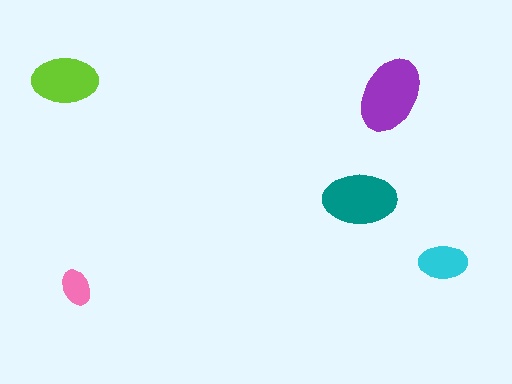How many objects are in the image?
There are 5 objects in the image.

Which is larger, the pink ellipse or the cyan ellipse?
The cyan one.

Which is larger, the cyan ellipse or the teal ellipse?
The teal one.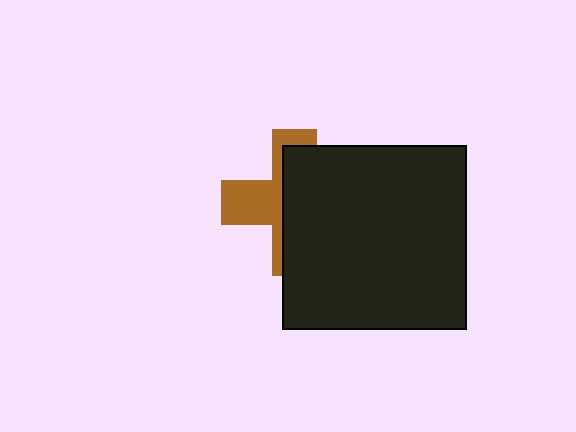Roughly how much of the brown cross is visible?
A small part of it is visible (roughly 38%).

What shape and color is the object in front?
The object in front is a black square.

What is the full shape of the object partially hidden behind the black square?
The partially hidden object is a brown cross.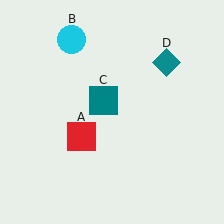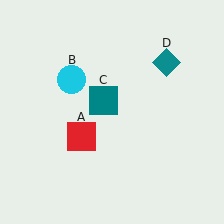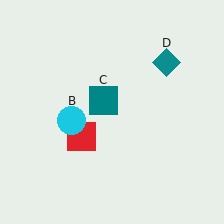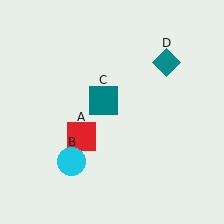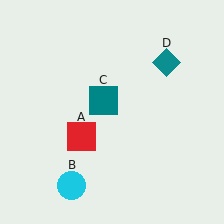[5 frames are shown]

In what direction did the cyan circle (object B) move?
The cyan circle (object B) moved down.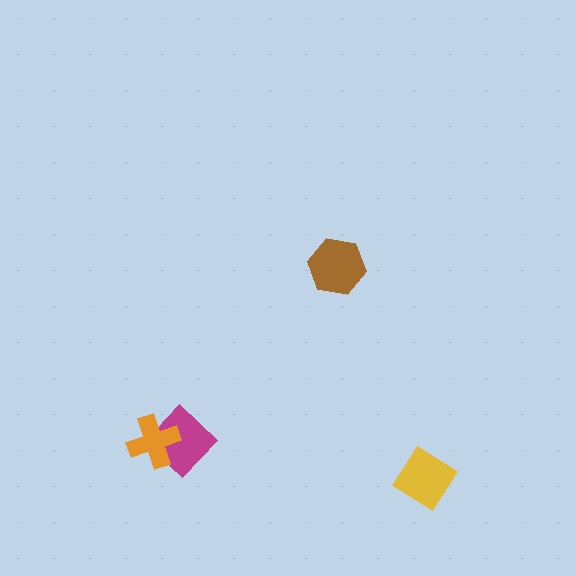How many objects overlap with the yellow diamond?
0 objects overlap with the yellow diamond.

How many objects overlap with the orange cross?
1 object overlaps with the orange cross.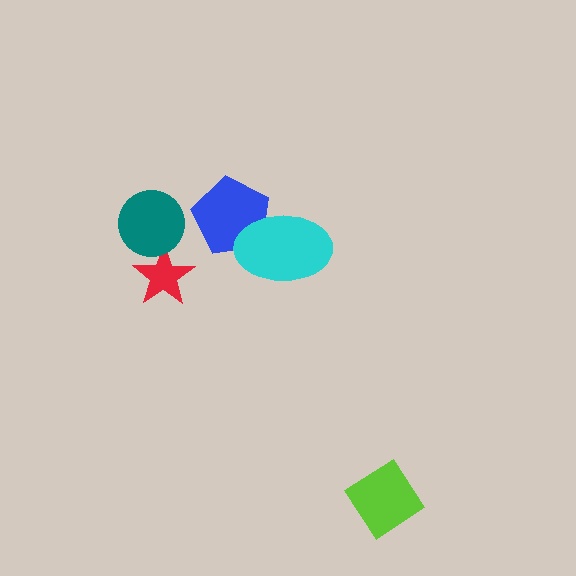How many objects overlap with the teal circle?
1 object overlaps with the teal circle.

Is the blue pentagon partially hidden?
Yes, it is partially covered by another shape.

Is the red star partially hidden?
Yes, it is partially covered by another shape.